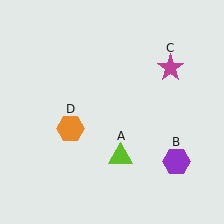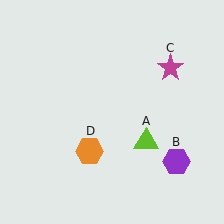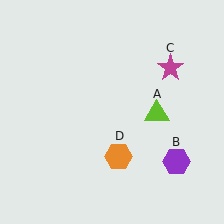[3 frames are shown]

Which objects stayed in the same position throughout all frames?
Purple hexagon (object B) and magenta star (object C) remained stationary.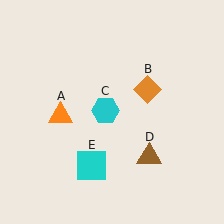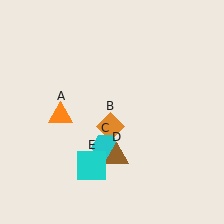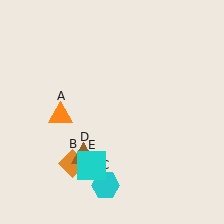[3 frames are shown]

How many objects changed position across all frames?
3 objects changed position: orange diamond (object B), cyan hexagon (object C), brown triangle (object D).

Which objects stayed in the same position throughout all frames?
Orange triangle (object A) and cyan square (object E) remained stationary.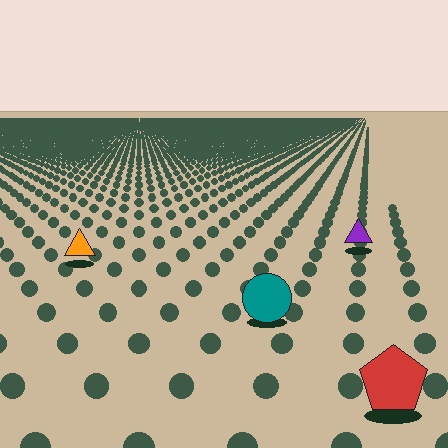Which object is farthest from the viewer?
The purple triangle is farthest from the viewer. It appears smaller and the ground texture around it is denser.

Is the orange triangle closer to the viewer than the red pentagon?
No. The red pentagon is closer — you can tell from the texture gradient: the ground texture is coarser near it.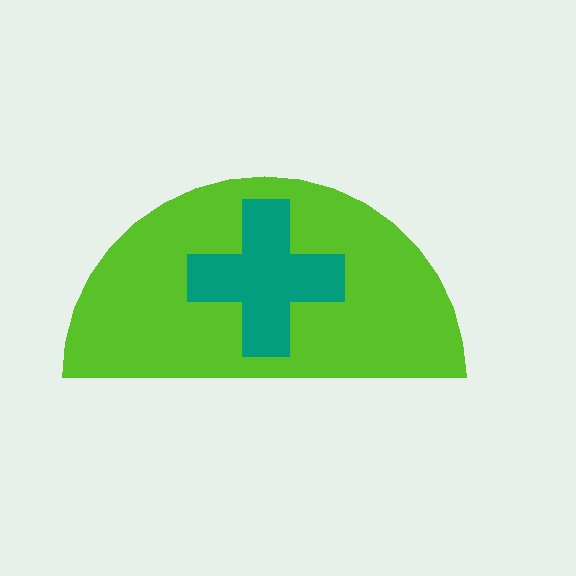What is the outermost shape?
The lime semicircle.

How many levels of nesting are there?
2.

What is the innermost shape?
The teal cross.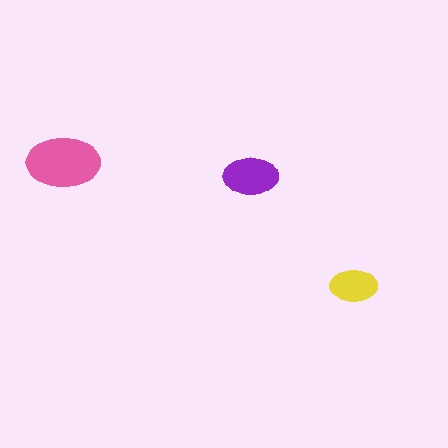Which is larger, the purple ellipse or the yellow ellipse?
The purple one.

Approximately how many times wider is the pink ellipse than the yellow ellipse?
About 1.5 times wider.